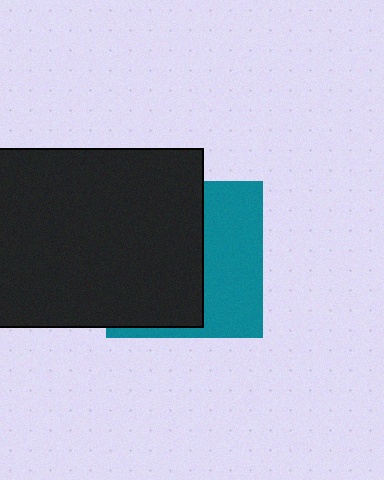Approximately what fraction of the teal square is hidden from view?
Roughly 58% of the teal square is hidden behind the black rectangle.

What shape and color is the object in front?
The object in front is a black rectangle.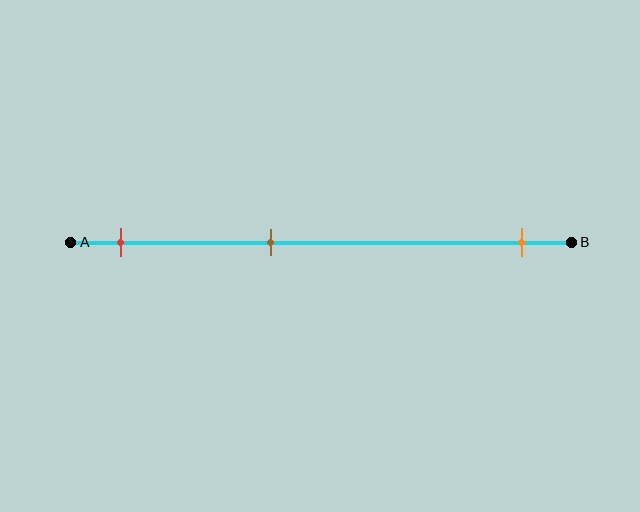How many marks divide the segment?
There are 3 marks dividing the segment.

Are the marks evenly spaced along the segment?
No, the marks are not evenly spaced.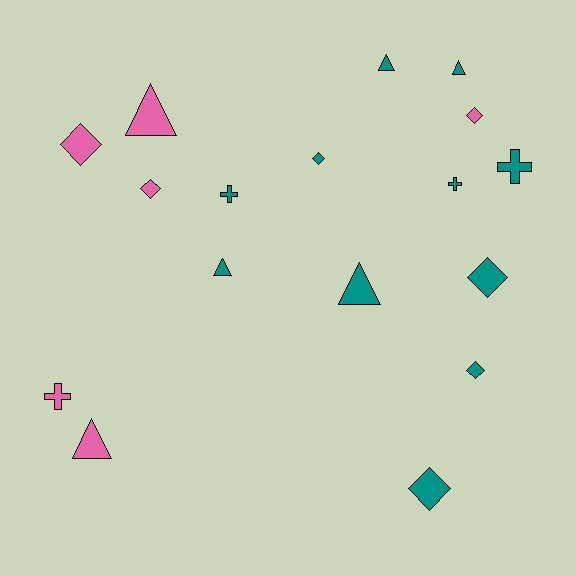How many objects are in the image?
There are 17 objects.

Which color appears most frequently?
Teal, with 11 objects.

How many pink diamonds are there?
There are 3 pink diamonds.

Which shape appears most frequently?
Diamond, with 7 objects.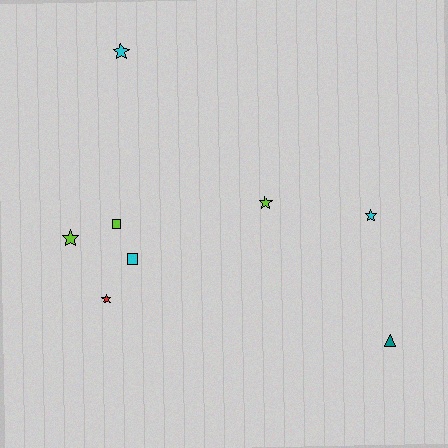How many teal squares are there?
There are no teal squares.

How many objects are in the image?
There are 8 objects.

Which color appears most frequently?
Lime, with 3 objects.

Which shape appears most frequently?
Star, with 5 objects.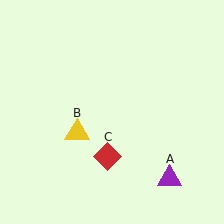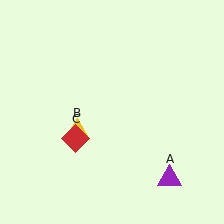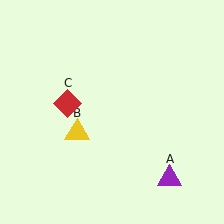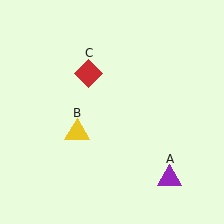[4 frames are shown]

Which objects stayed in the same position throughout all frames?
Purple triangle (object A) and yellow triangle (object B) remained stationary.